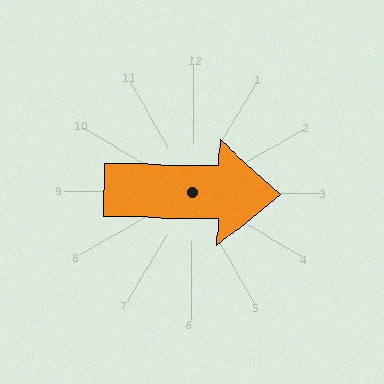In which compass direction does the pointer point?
East.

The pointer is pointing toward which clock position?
Roughly 3 o'clock.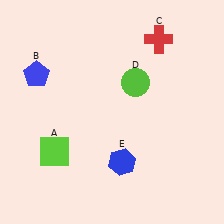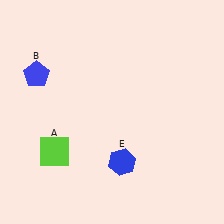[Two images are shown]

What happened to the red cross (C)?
The red cross (C) was removed in Image 2. It was in the top-right area of Image 1.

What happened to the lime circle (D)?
The lime circle (D) was removed in Image 2. It was in the top-right area of Image 1.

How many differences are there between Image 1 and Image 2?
There are 2 differences between the two images.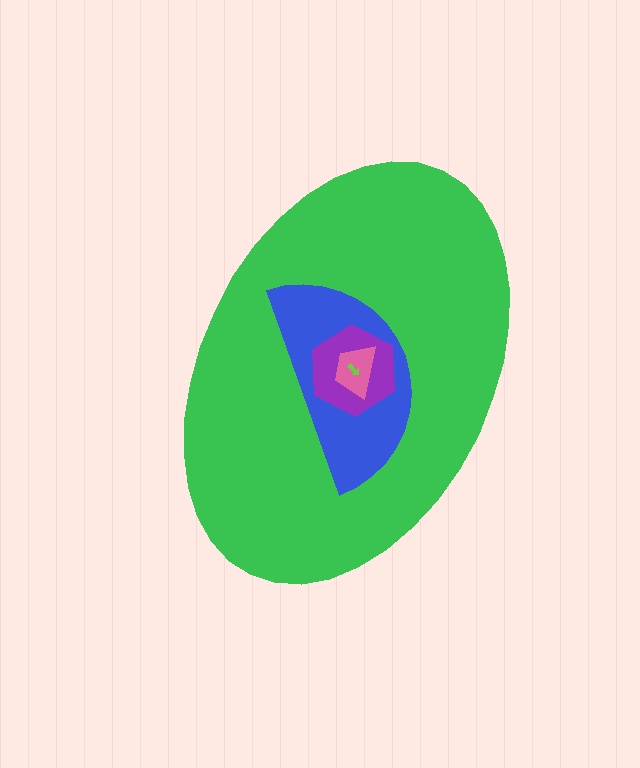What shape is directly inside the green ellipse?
The blue semicircle.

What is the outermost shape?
The green ellipse.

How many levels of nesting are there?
5.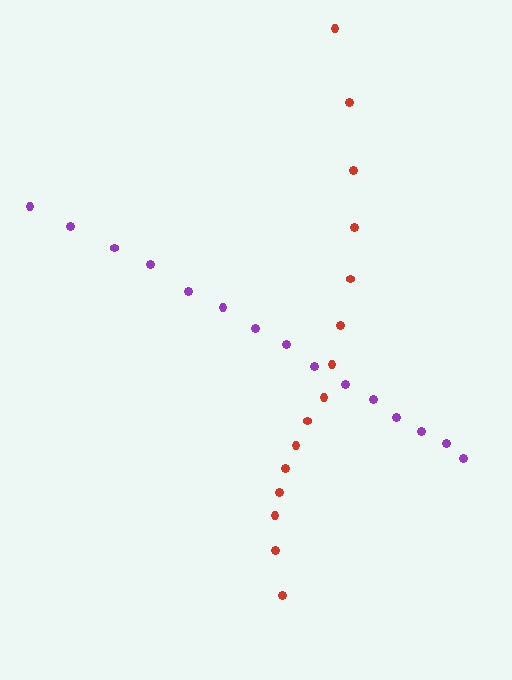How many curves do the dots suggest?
There are 2 distinct paths.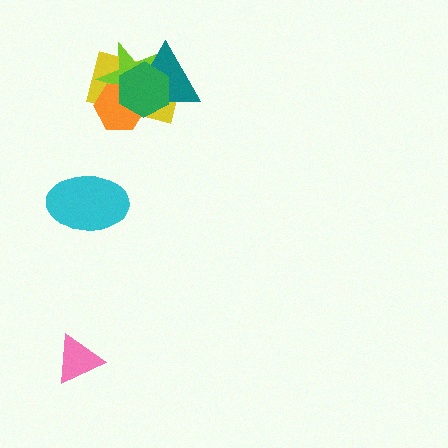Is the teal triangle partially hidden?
Yes, it is partially covered by another shape.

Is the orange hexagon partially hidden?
Yes, it is partially covered by another shape.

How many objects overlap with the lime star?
4 objects overlap with the lime star.